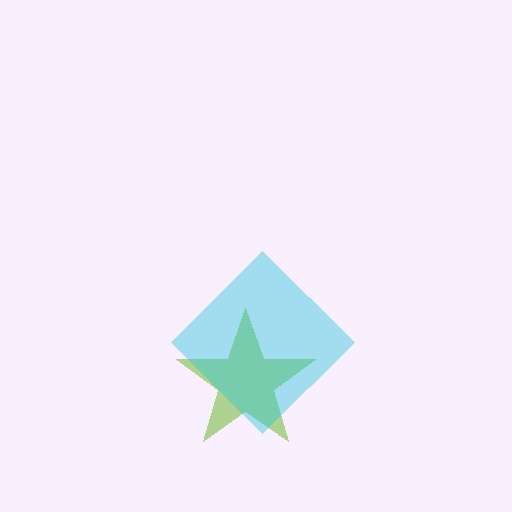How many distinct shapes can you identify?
There are 2 distinct shapes: a lime star, a cyan diamond.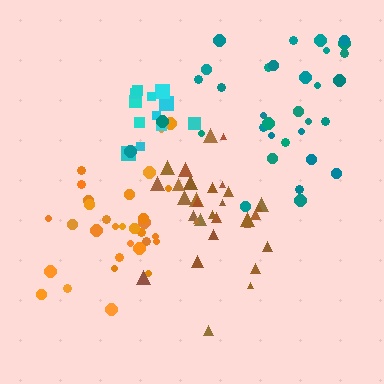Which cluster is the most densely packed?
Cyan.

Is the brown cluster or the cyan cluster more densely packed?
Cyan.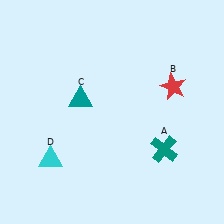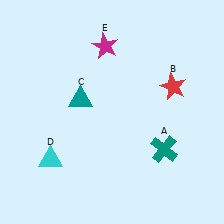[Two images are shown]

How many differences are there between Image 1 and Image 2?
There is 1 difference between the two images.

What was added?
A magenta star (E) was added in Image 2.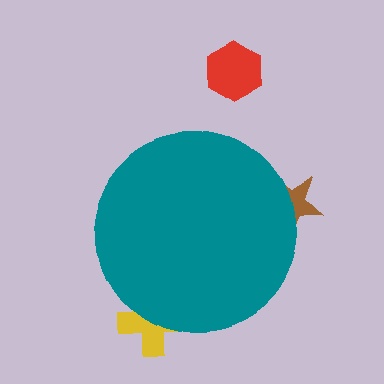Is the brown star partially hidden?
Yes, the brown star is partially hidden behind the teal circle.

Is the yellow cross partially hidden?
Yes, the yellow cross is partially hidden behind the teal circle.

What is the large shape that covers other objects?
A teal circle.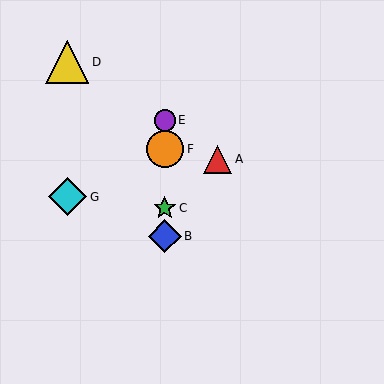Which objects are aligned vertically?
Objects B, C, E, F are aligned vertically.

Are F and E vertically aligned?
Yes, both are at x≈165.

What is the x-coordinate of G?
Object G is at x≈67.